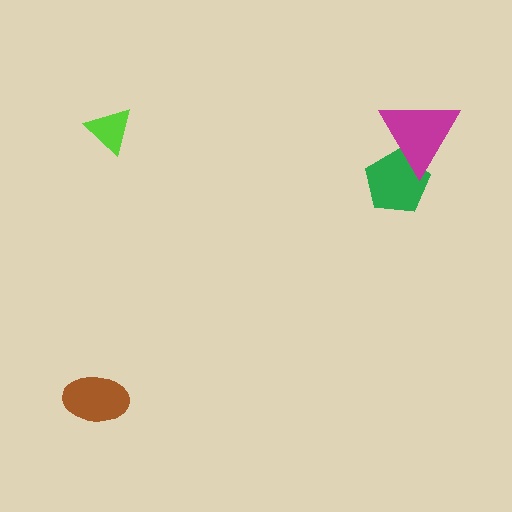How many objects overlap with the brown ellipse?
0 objects overlap with the brown ellipse.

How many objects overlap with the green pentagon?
1 object overlaps with the green pentagon.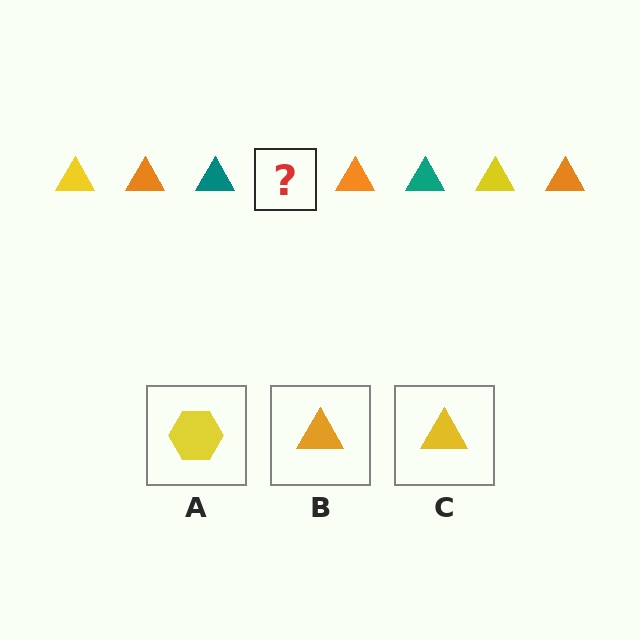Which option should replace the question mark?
Option C.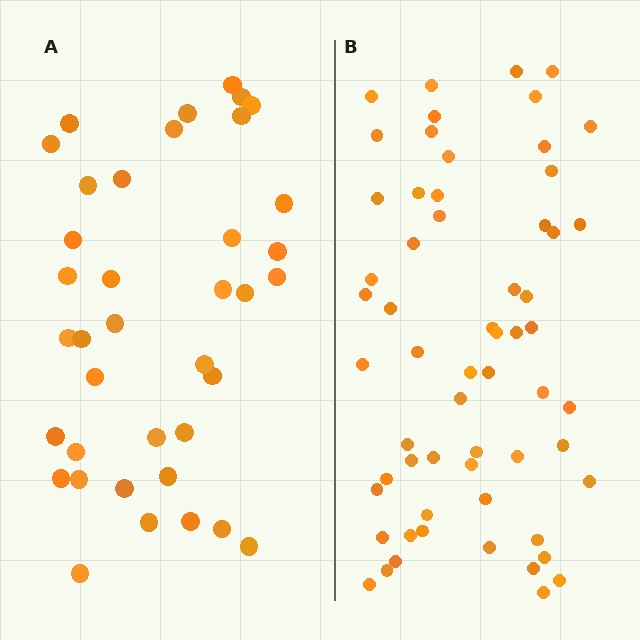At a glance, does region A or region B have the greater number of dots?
Region B (the right region) has more dots.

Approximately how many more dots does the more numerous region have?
Region B has approximately 20 more dots than region A.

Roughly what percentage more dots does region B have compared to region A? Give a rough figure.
About 60% more.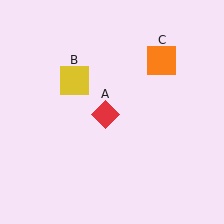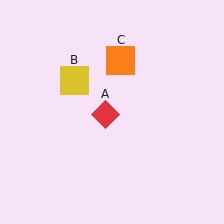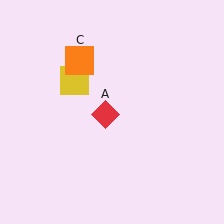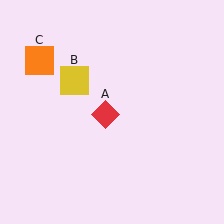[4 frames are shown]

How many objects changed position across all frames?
1 object changed position: orange square (object C).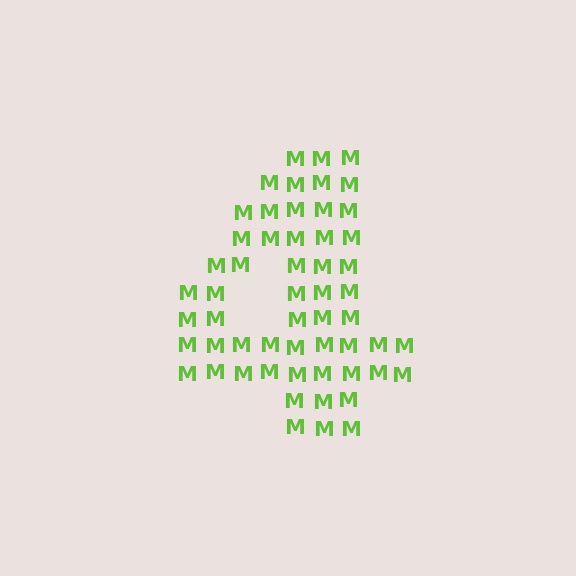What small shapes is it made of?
It is made of small letter M's.